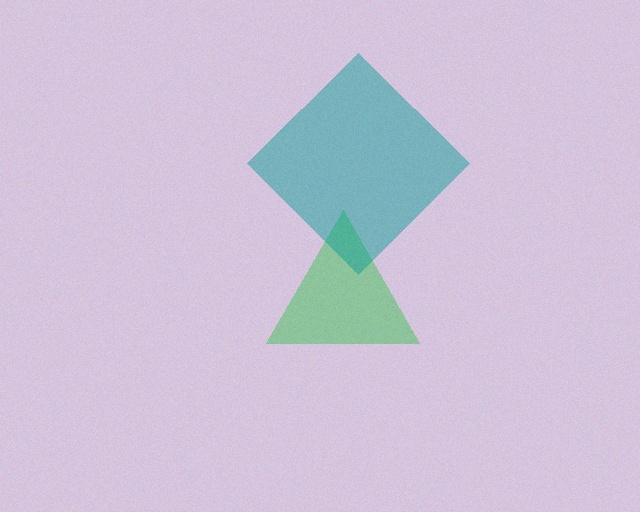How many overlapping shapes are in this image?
There are 2 overlapping shapes in the image.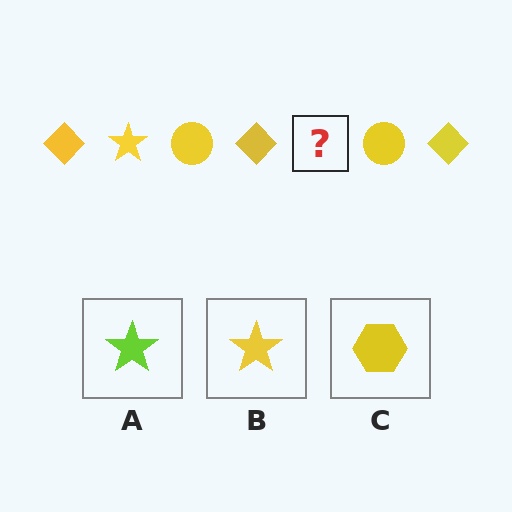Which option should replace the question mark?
Option B.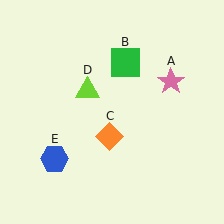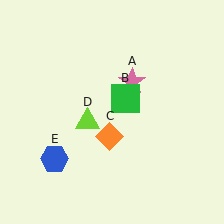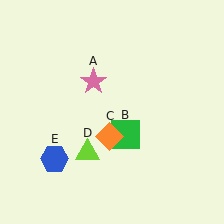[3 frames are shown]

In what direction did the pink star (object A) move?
The pink star (object A) moved left.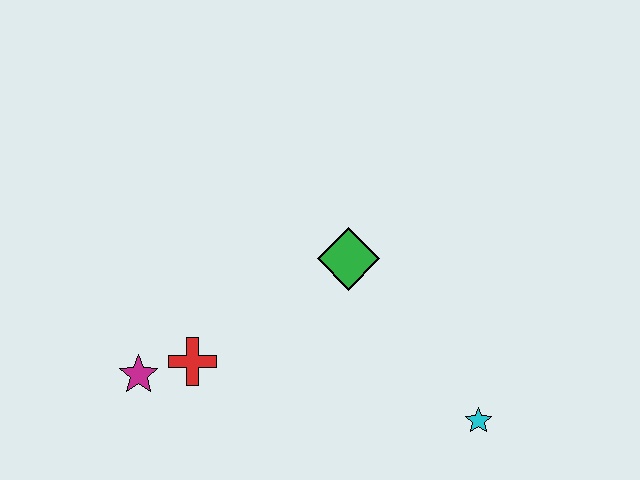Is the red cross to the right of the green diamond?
No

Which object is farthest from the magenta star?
The cyan star is farthest from the magenta star.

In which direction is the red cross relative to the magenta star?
The red cross is to the right of the magenta star.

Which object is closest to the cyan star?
The green diamond is closest to the cyan star.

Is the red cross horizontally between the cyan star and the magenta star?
Yes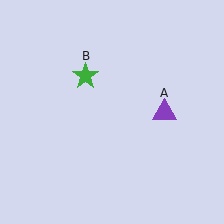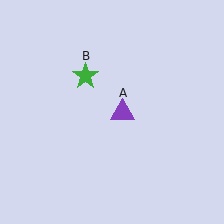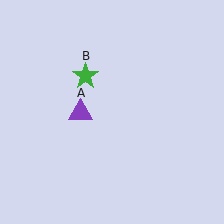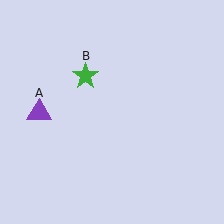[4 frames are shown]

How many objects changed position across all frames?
1 object changed position: purple triangle (object A).